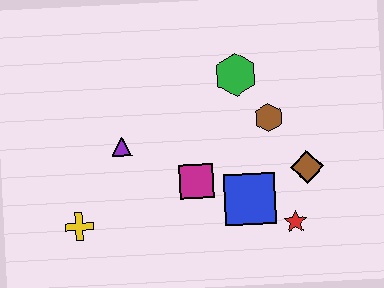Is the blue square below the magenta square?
Yes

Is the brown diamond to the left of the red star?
No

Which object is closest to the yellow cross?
The purple triangle is closest to the yellow cross.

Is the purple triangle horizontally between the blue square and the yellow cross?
Yes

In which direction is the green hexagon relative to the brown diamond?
The green hexagon is above the brown diamond.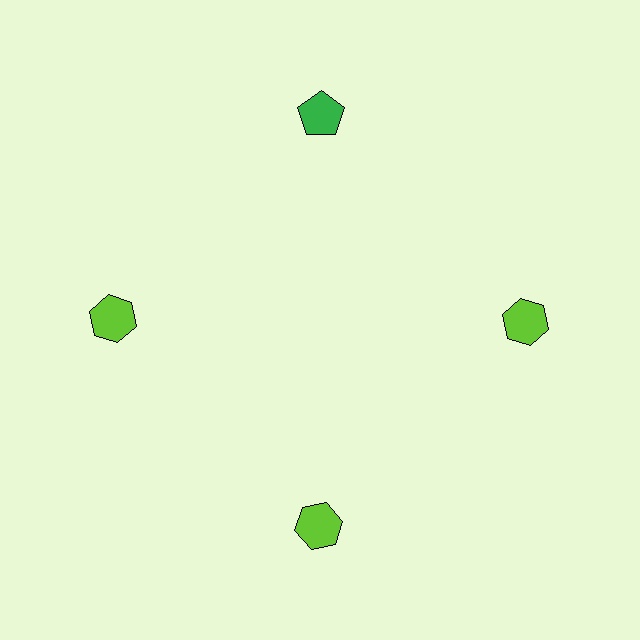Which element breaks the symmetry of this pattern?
The green pentagon at roughly the 12 o'clock position breaks the symmetry. All other shapes are lime hexagons.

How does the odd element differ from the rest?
It differs in both color (green instead of lime) and shape (pentagon instead of hexagon).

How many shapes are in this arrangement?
There are 4 shapes arranged in a ring pattern.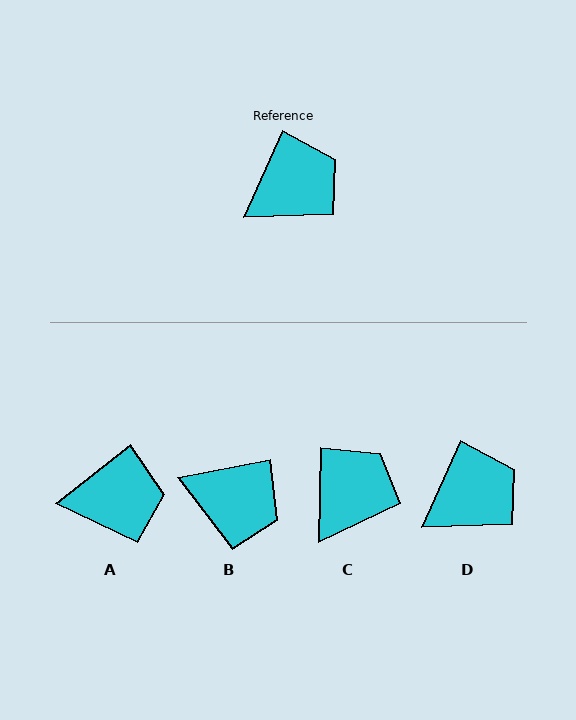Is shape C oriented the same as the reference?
No, it is off by about 23 degrees.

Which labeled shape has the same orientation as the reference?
D.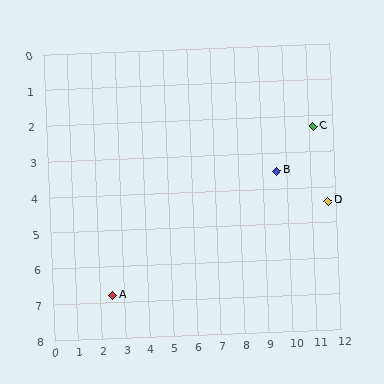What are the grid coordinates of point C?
Point C is at approximately (11.2, 2.3).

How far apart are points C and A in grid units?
Points C and A are about 9.8 grid units apart.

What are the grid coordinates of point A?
Point A is at approximately (2.5, 6.8).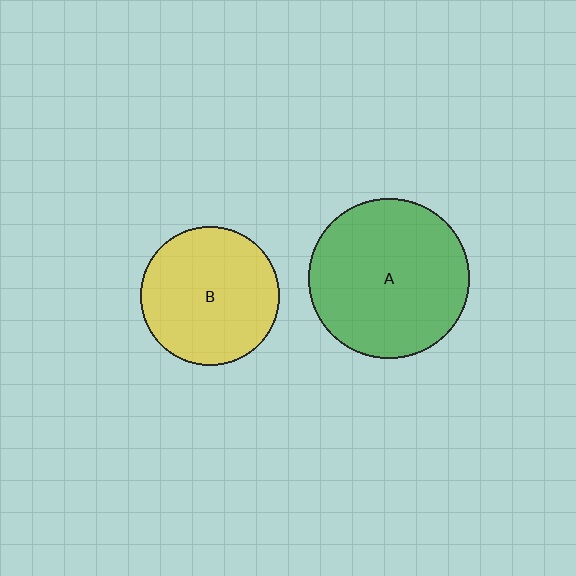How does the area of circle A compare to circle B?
Approximately 1.3 times.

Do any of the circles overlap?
No, none of the circles overlap.